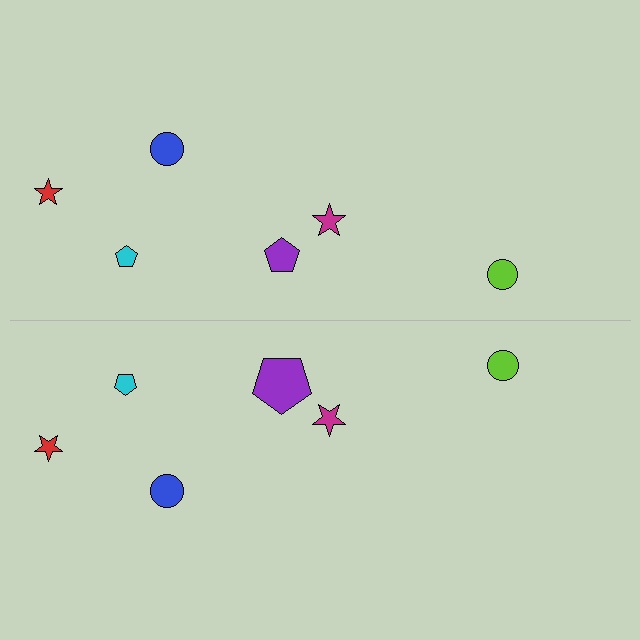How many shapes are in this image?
There are 12 shapes in this image.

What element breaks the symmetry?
The purple pentagon on the bottom side has a different size than its mirror counterpart.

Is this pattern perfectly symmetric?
No, the pattern is not perfectly symmetric. The purple pentagon on the bottom side has a different size than its mirror counterpart.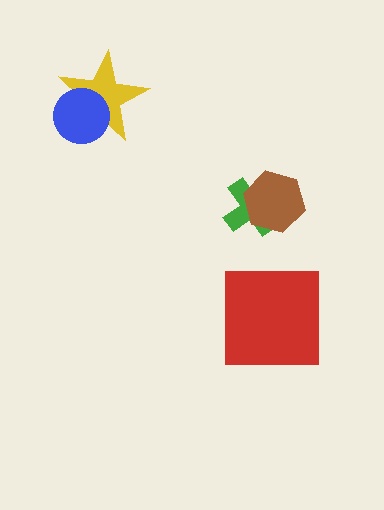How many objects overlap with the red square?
0 objects overlap with the red square.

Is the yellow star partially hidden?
Yes, it is partially covered by another shape.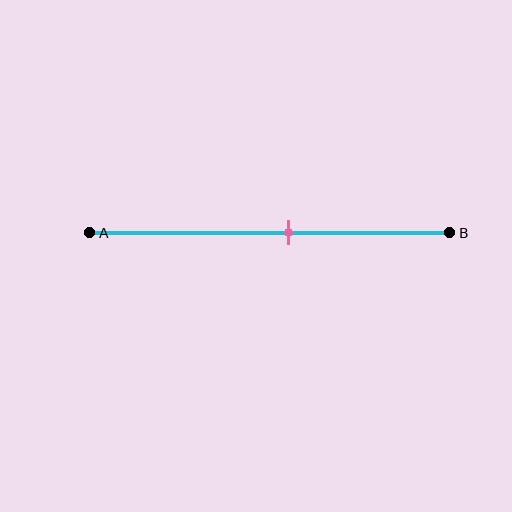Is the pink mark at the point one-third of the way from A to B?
No, the mark is at about 55% from A, not at the 33% one-third point.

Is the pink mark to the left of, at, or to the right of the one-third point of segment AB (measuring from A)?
The pink mark is to the right of the one-third point of segment AB.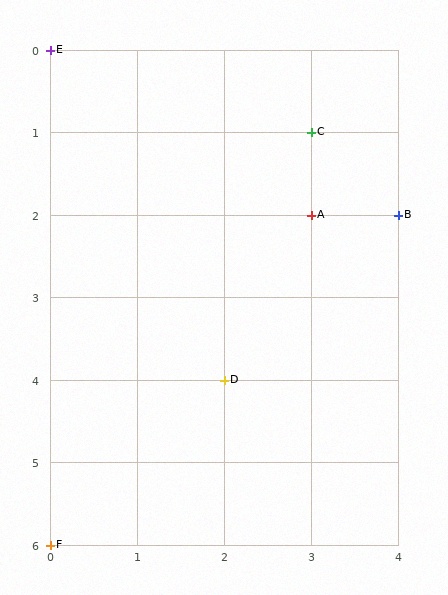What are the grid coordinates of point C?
Point C is at grid coordinates (3, 1).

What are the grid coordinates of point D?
Point D is at grid coordinates (2, 4).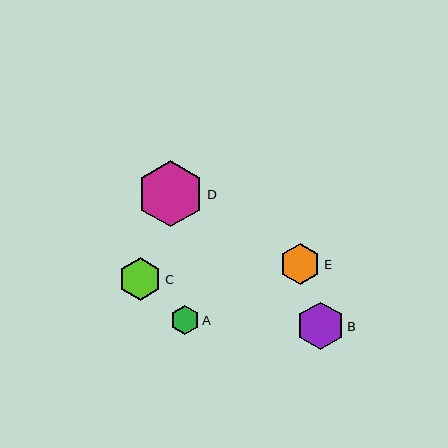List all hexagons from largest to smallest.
From largest to smallest: D, B, C, E, A.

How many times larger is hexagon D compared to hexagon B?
Hexagon D is approximately 1.4 times the size of hexagon B.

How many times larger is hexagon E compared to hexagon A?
Hexagon E is approximately 1.4 times the size of hexagon A.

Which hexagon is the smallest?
Hexagon A is the smallest with a size of approximately 29 pixels.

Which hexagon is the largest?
Hexagon D is the largest with a size of approximately 66 pixels.